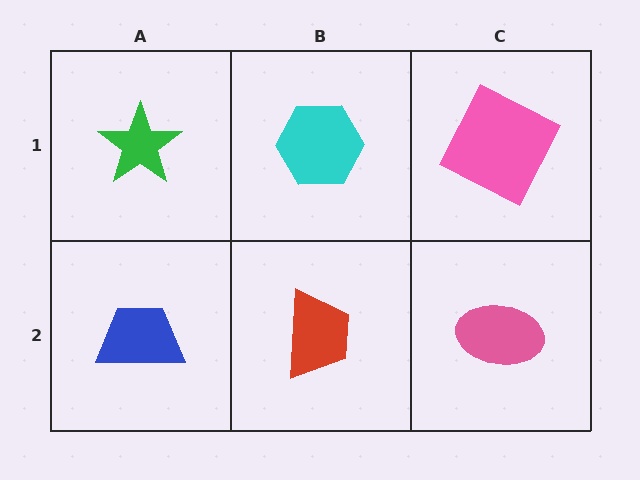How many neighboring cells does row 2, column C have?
2.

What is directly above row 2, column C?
A pink square.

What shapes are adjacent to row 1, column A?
A blue trapezoid (row 2, column A), a cyan hexagon (row 1, column B).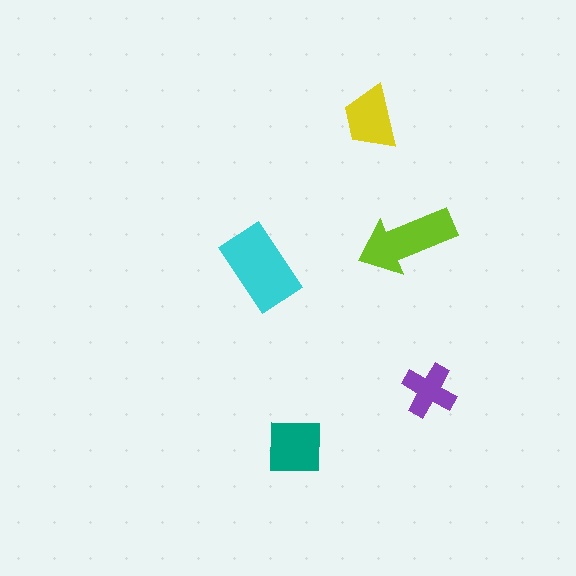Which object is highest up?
The yellow trapezoid is topmost.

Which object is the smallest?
The purple cross.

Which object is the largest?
The cyan rectangle.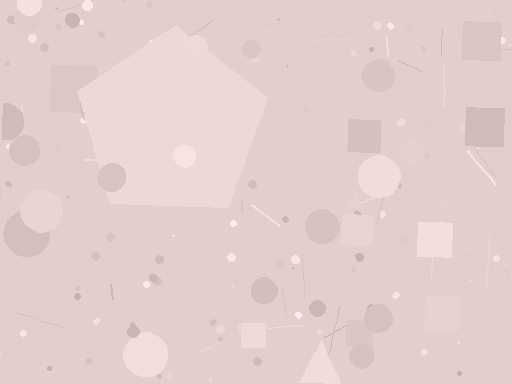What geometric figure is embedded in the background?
A pentagon is embedded in the background.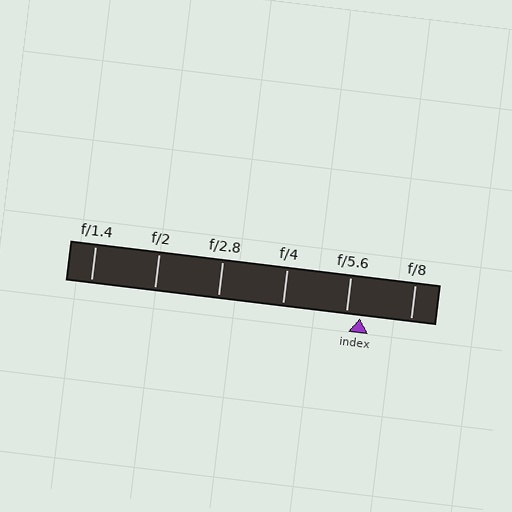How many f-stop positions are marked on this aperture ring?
There are 6 f-stop positions marked.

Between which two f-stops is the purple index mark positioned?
The index mark is between f/5.6 and f/8.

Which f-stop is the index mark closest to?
The index mark is closest to f/5.6.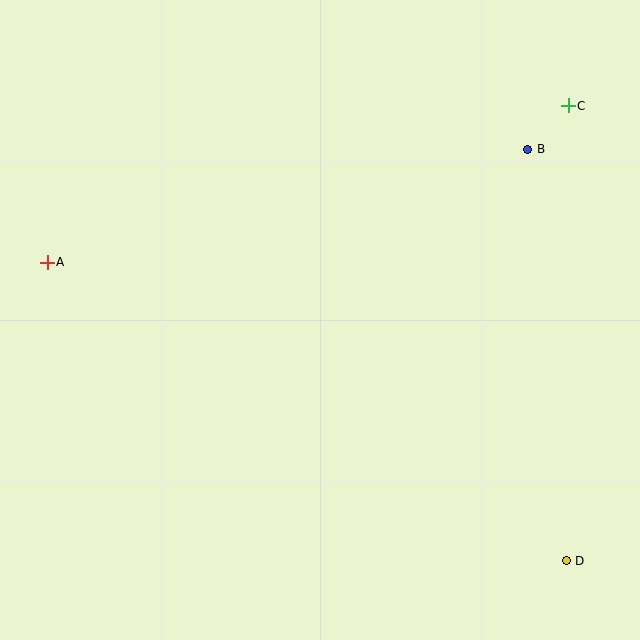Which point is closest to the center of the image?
Point B at (528, 149) is closest to the center.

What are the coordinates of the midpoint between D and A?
The midpoint between D and A is at (307, 412).